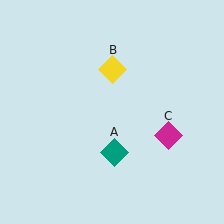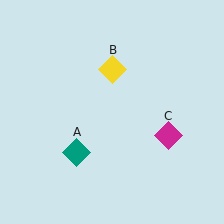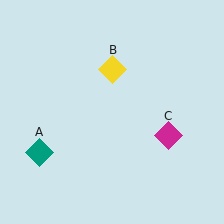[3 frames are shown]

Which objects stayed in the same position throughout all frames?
Yellow diamond (object B) and magenta diamond (object C) remained stationary.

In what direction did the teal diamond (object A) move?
The teal diamond (object A) moved left.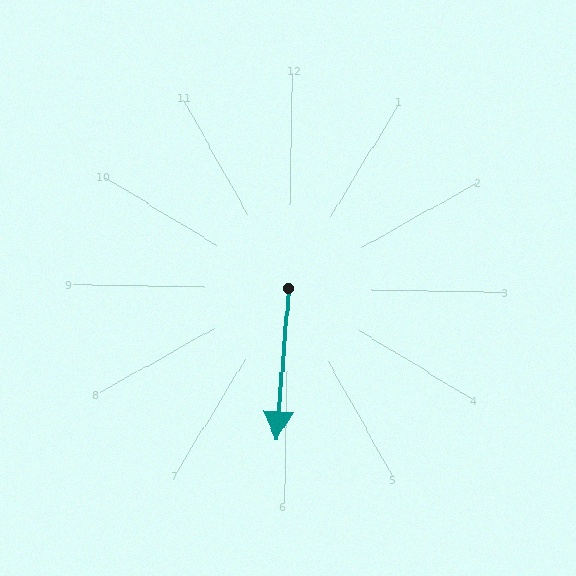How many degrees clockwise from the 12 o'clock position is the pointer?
Approximately 183 degrees.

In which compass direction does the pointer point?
South.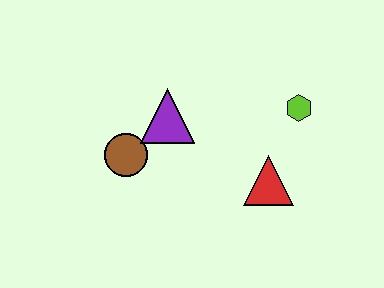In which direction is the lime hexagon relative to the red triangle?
The lime hexagon is above the red triangle.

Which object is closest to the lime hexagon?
The red triangle is closest to the lime hexagon.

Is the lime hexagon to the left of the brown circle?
No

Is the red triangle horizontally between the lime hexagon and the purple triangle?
Yes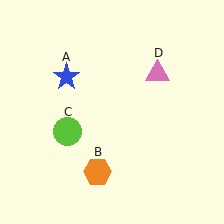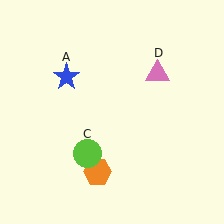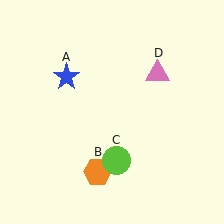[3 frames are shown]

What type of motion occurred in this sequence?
The lime circle (object C) rotated counterclockwise around the center of the scene.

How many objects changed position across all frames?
1 object changed position: lime circle (object C).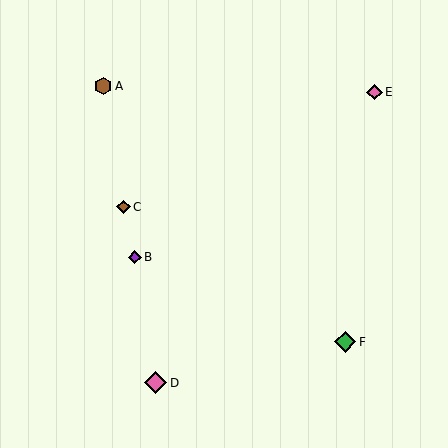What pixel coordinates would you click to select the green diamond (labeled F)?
Click at (345, 342) to select the green diamond F.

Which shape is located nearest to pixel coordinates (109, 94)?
The brown hexagon (labeled A) at (103, 86) is nearest to that location.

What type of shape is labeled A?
Shape A is a brown hexagon.